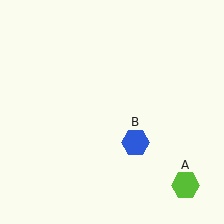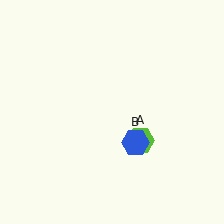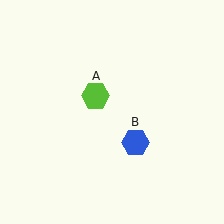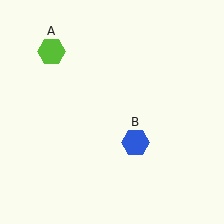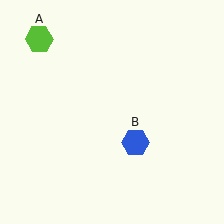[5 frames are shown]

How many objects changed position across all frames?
1 object changed position: lime hexagon (object A).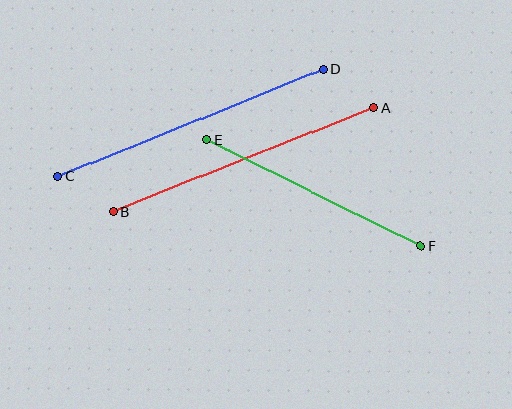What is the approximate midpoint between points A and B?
The midpoint is at approximately (243, 160) pixels.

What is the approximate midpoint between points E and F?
The midpoint is at approximately (313, 193) pixels.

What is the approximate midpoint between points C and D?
The midpoint is at approximately (191, 123) pixels.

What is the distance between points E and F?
The distance is approximately 239 pixels.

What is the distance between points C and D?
The distance is approximately 286 pixels.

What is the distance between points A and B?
The distance is approximately 280 pixels.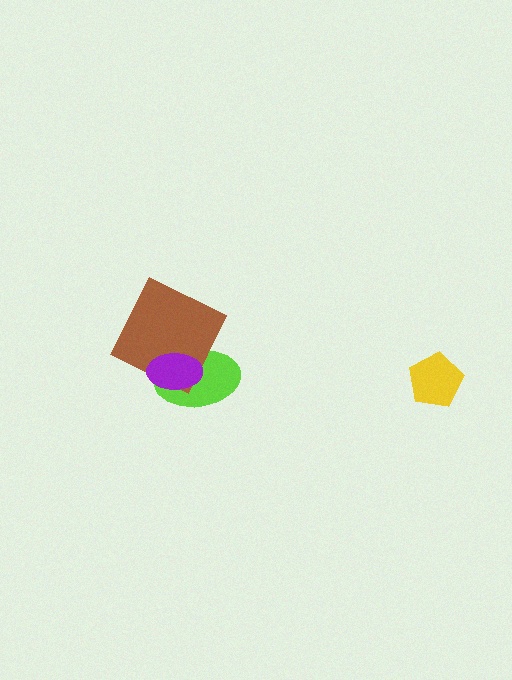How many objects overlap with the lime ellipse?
2 objects overlap with the lime ellipse.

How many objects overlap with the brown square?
2 objects overlap with the brown square.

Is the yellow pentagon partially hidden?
No, no other shape covers it.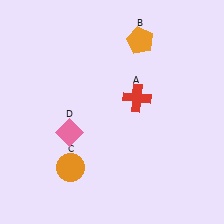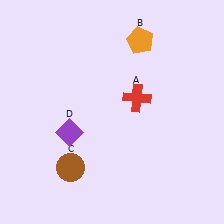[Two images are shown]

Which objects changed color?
C changed from orange to brown. D changed from pink to purple.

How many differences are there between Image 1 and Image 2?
There are 2 differences between the two images.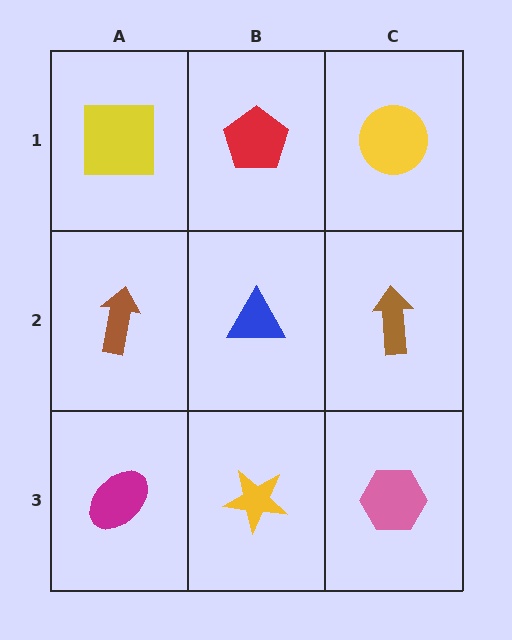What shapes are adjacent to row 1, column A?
A brown arrow (row 2, column A), a red pentagon (row 1, column B).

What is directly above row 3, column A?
A brown arrow.